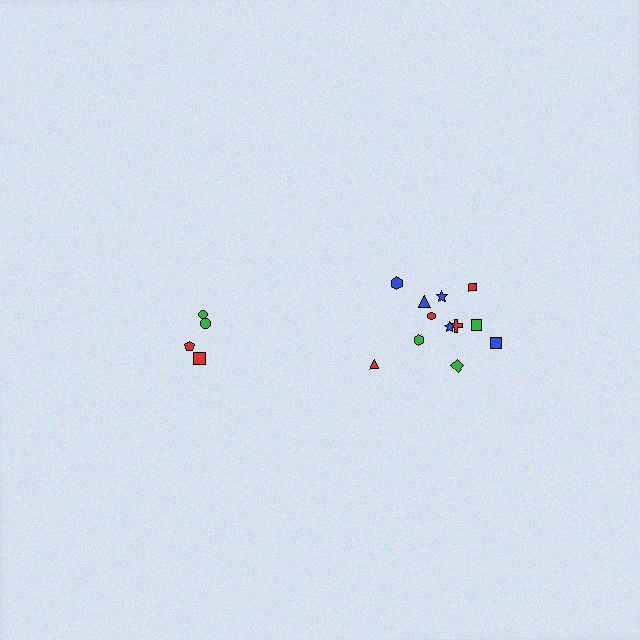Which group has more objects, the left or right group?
The right group.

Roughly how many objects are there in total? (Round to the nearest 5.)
Roughly 15 objects in total.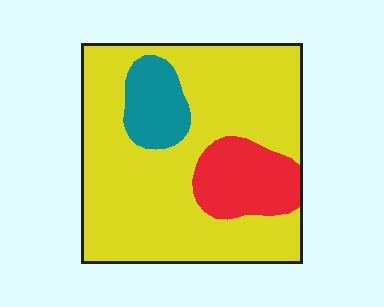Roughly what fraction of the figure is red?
Red takes up about one sixth (1/6) of the figure.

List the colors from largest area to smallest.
From largest to smallest: yellow, red, teal.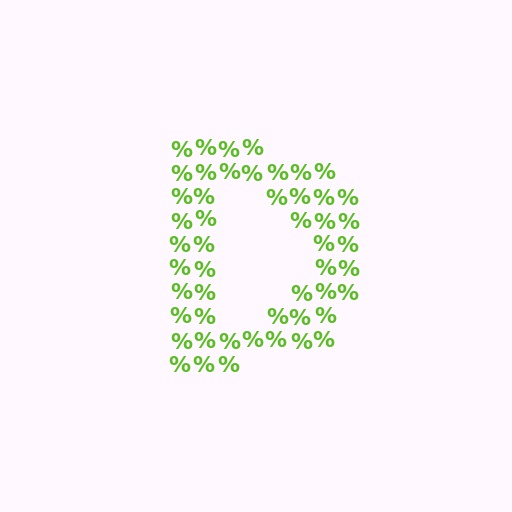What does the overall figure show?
The overall figure shows the letter D.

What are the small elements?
The small elements are percent signs.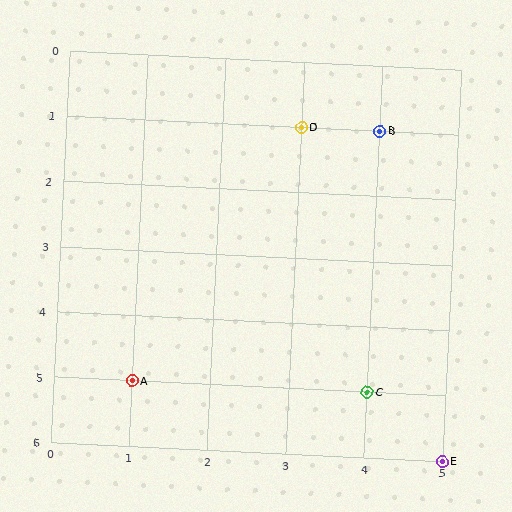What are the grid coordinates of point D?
Point D is at grid coordinates (3, 1).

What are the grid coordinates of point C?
Point C is at grid coordinates (4, 5).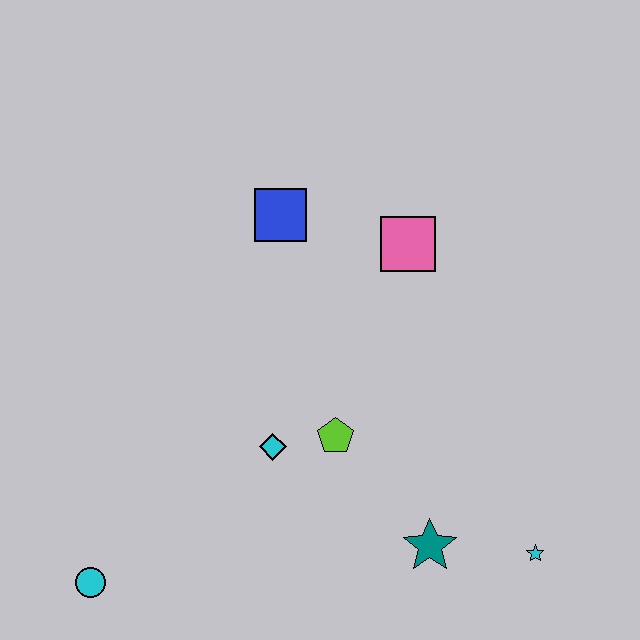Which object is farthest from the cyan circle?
The pink square is farthest from the cyan circle.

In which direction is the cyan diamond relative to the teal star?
The cyan diamond is to the left of the teal star.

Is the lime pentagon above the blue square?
No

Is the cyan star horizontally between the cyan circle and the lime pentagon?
No